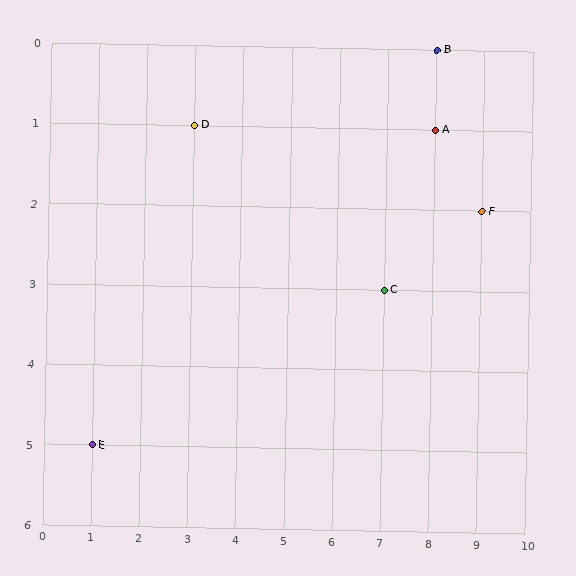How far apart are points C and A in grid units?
Points C and A are 1 column and 2 rows apart (about 2.2 grid units diagonally).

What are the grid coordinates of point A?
Point A is at grid coordinates (8, 1).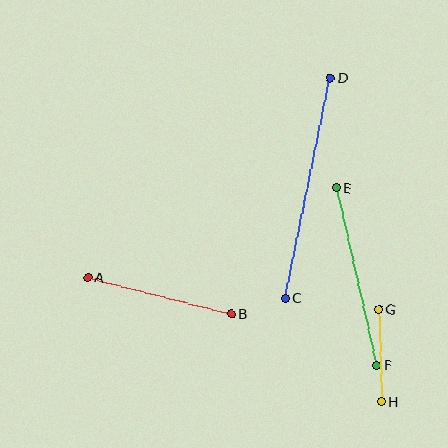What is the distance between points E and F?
The distance is approximately 182 pixels.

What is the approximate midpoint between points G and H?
The midpoint is at approximately (380, 355) pixels.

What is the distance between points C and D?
The distance is approximately 224 pixels.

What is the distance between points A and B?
The distance is approximately 148 pixels.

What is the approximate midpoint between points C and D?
The midpoint is at approximately (308, 188) pixels.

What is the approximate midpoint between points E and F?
The midpoint is at approximately (356, 276) pixels.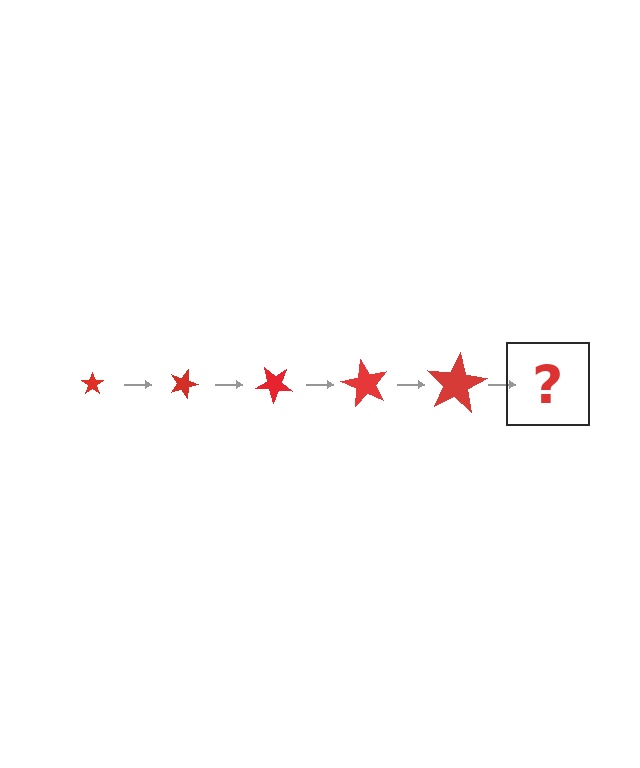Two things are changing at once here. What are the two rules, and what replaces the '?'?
The two rules are that the star grows larger each step and it rotates 20 degrees each step. The '?' should be a star, larger than the previous one and rotated 100 degrees from the start.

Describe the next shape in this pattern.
It should be a star, larger than the previous one and rotated 100 degrees from the start.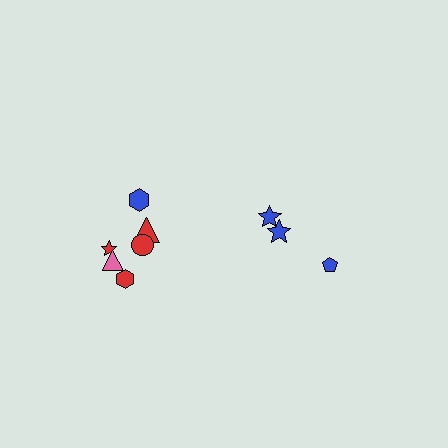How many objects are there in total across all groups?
There are 9 objects.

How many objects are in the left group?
There are 6 objects.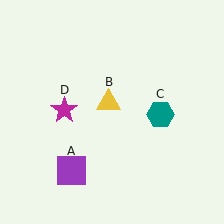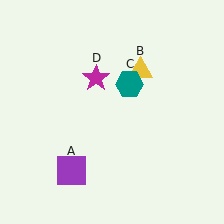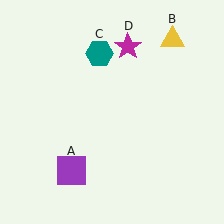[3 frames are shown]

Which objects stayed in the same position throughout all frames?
Purple square (object A) remained stationary.